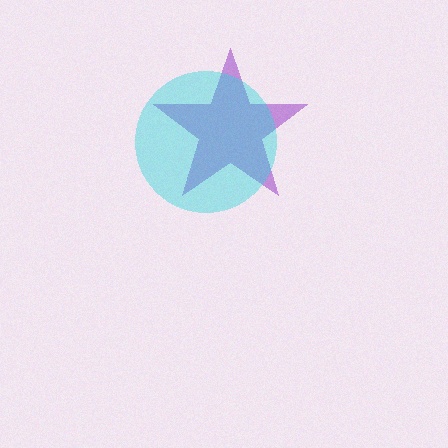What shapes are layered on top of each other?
The layered shapes are: a purple star, a cyan circle.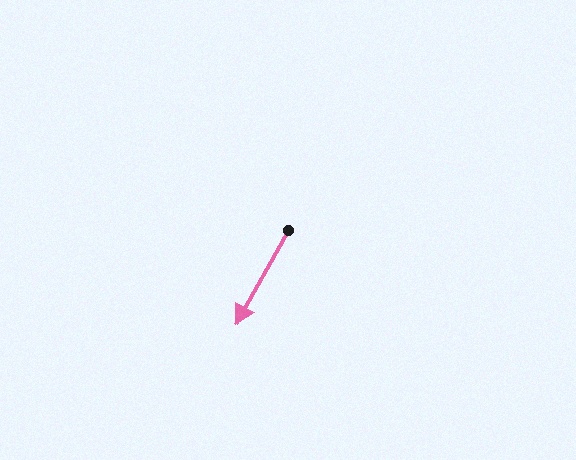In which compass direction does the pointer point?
Southwest.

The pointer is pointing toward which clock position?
Roughly 7 o'clock.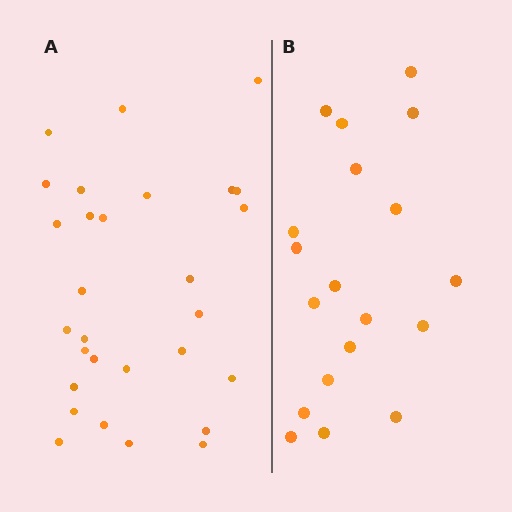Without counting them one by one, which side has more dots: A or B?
Region A (the left region) has more dots.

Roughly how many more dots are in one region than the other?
Region A has roughly 10 or so more dots than region B.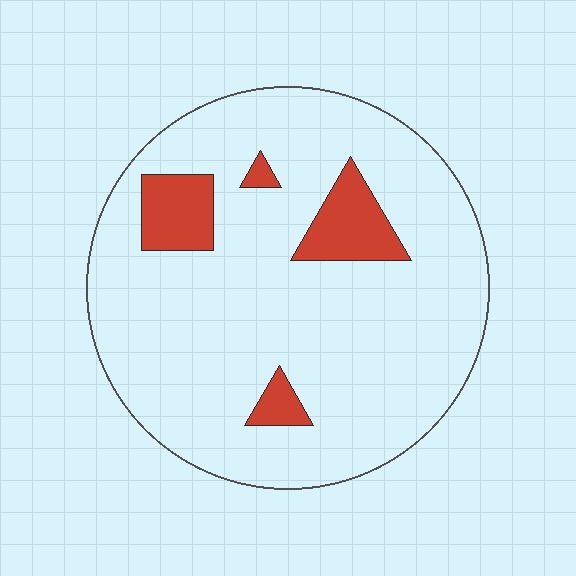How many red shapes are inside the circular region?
4.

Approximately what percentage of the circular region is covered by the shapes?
Approximately 10%.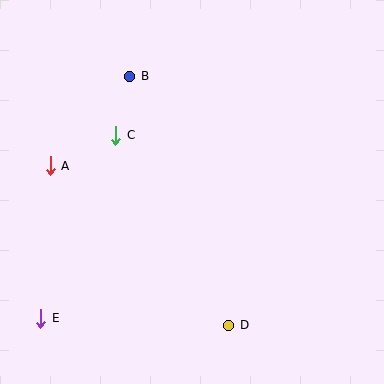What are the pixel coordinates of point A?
Point A is at (50, 166).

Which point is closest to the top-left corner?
Point B is closest to the top-left corner.